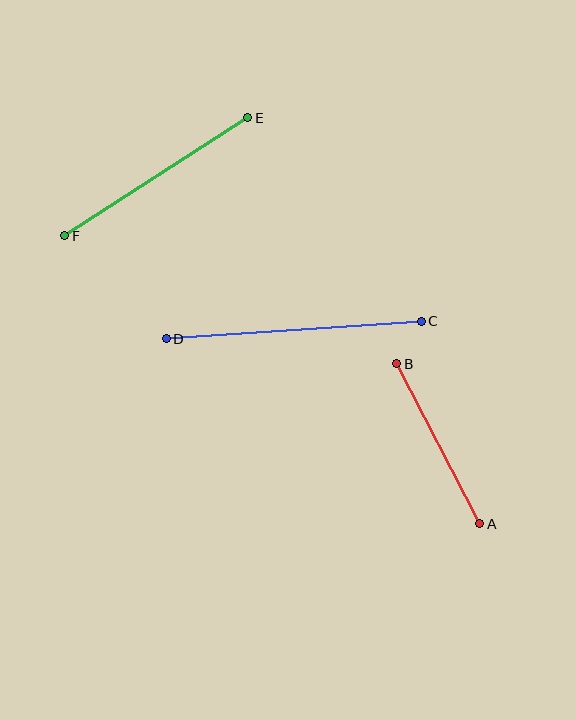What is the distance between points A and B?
The distance is approximately 180 pixels.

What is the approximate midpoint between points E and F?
The midpoint is at approximately (156, 177) pixels.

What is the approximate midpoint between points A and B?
The midpoint is at approximately (438, 444) pixels.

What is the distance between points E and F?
The distance is approximately 218 pixels.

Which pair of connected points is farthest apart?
Points C and D are farthest apart.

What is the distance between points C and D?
The distance is approximately 256 pixels.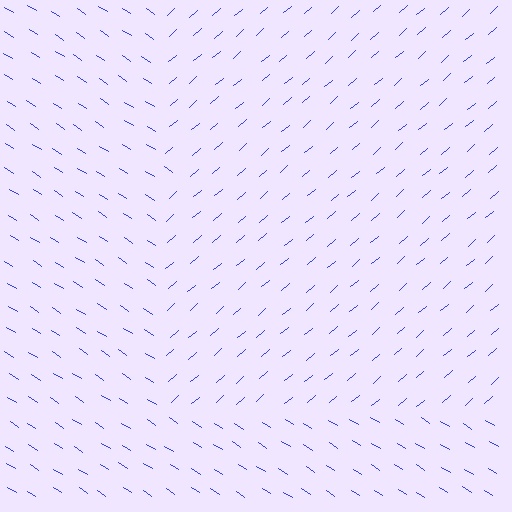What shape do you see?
I see a rectangle.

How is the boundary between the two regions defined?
The boundary is defined purely by a change in line orientation (approximately 74 degrees difference). All lines are the same color and thickness.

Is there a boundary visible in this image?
Yes, there is a texture boundary formed by a change in line orientation.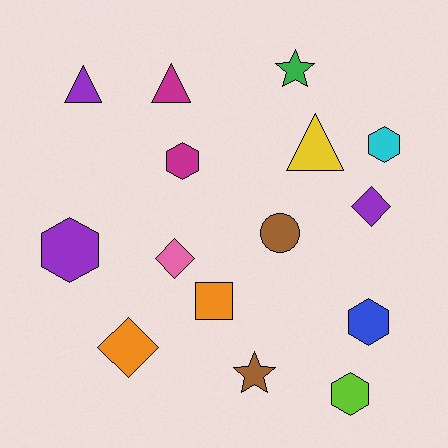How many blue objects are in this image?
There is 1 blue object.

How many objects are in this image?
There are 15 objects.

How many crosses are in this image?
There are no crosses.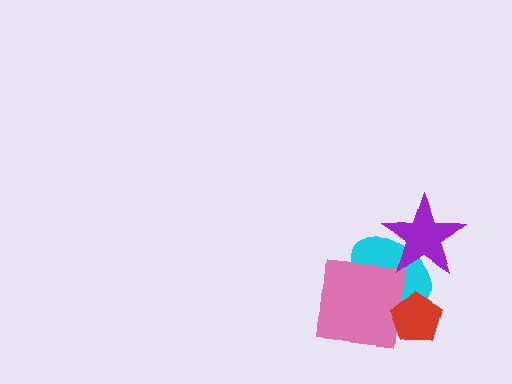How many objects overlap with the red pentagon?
2 objects overlap with the red pentagon.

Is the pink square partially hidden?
Yes, it is partially covered by another shape.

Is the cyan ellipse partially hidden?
Yes, it is partially covered by another shape.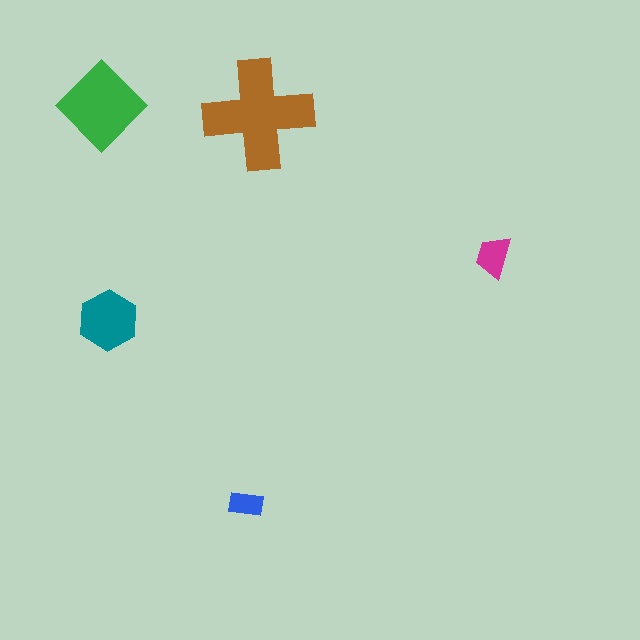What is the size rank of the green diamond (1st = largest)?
2nd.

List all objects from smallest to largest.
The blue rectangle, the magenta trapezoid, the teal hexagon, the green diamond, the brown cross.